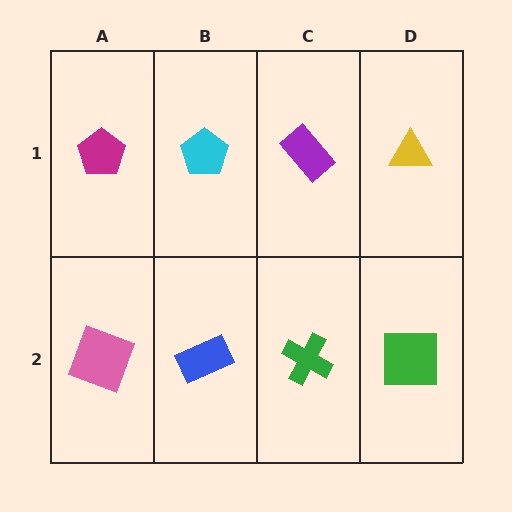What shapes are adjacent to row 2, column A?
A magenta pentagon (row 1, column A), a blue rectangle (row 2, column B).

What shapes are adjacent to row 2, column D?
A yellow triangle (row 1, column D), a green cross (row 2, column C).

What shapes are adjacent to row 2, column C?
A purple rectangle (row 1, column C), a blue rectangle (row 2, column B), a green square (row 2, column D).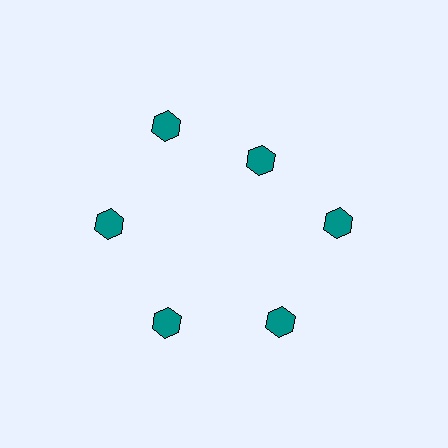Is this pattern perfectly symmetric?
No. The 6 teal hexagons are arranged in a ring, but one element near the 1 o'clock position is pulled inward toward the center, breaking the 6-fold rotational symmetry.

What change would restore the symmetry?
The symmetry would be restored by moving it outward, back onto the ring so that all 6 hexagons sit at equal angles and equal distance from the center.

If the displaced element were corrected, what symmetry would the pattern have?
It would have 6-fold rotational symmetry — the pattern would map onto itself every 60 degrees.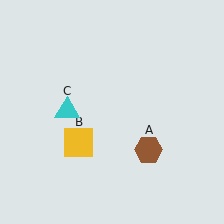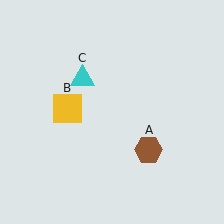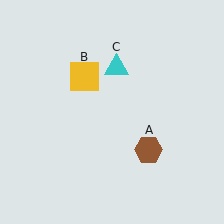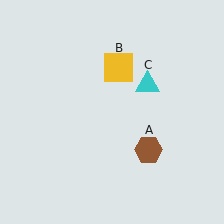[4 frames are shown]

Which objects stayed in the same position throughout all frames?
Brown hexagon (object A) remained stationary.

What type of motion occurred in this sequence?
The yellow square (object B), cyan triangle (object C) rotated clockwise around the center of the scene.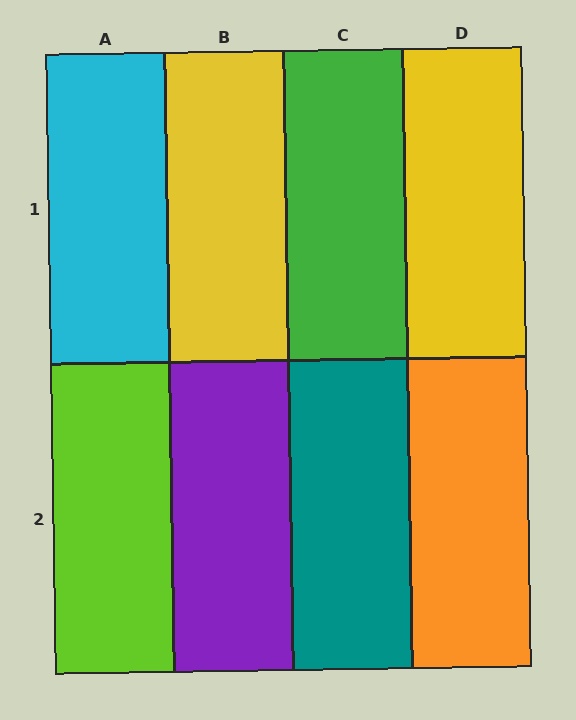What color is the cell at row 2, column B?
Purple.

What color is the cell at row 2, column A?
Lime.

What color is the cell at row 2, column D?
Orange.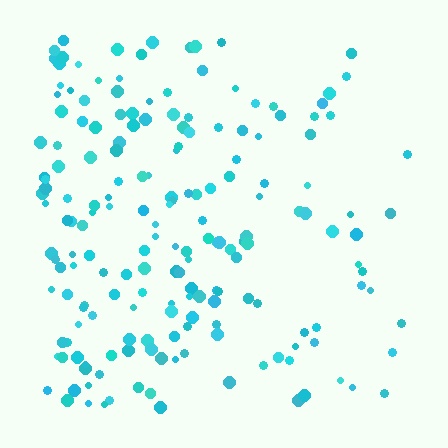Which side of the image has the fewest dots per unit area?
The right.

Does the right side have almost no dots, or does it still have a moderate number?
Still a moderate number, just noticeably fewer than the left.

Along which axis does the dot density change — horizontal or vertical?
Horizontal.